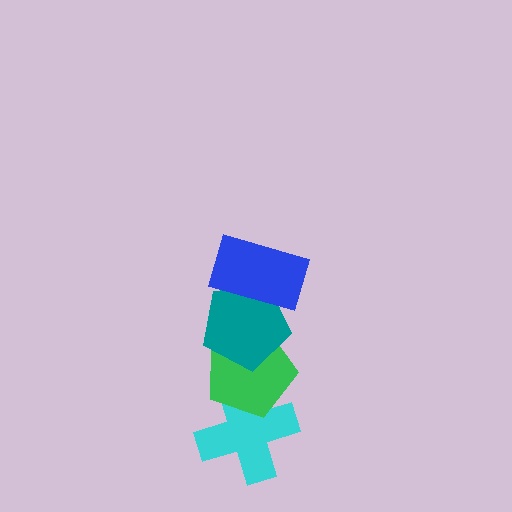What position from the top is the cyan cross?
The cyan cross is 4th from the top.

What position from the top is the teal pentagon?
The teal pentagon is 2nd from the top.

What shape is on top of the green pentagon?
The teal pentagon is on top of the green pentagon.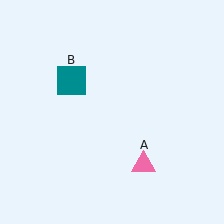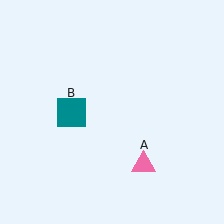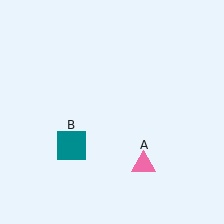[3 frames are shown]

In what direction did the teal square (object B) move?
The teal square (object B) moved down.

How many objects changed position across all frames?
1 object changed position: teal square (object B).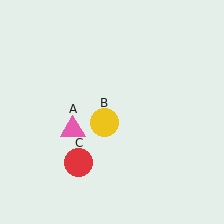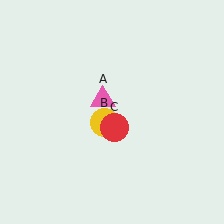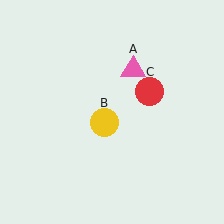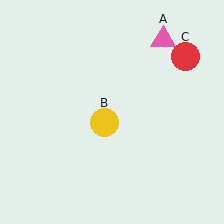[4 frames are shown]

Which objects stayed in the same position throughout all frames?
Yellow circle (object B) remained stationary.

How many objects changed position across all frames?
2 objects changed position: pink triangle (object A), red circle (object C).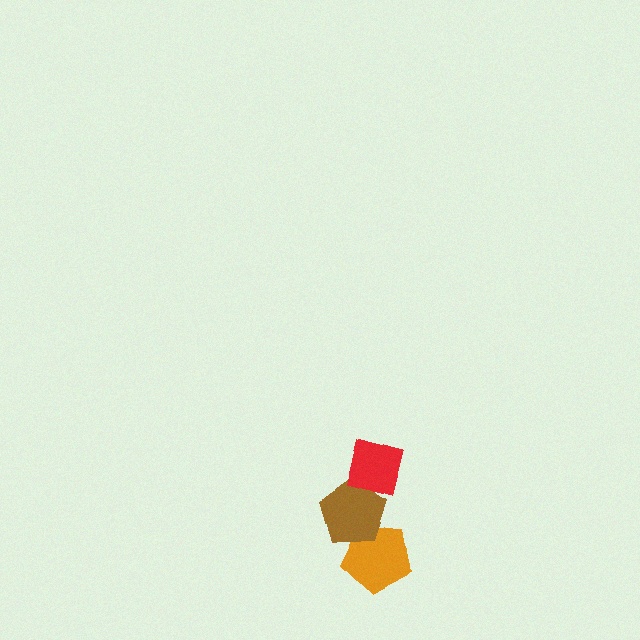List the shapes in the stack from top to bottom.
From top to bottom: the red square, the brown pentagon, the orange pentagon.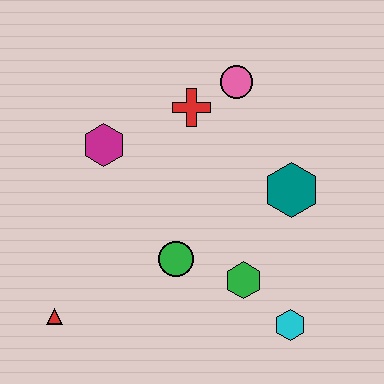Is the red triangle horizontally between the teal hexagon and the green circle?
No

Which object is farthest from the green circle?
The pink circle is farthest from the green circle.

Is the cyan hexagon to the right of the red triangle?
Yes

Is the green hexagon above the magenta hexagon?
No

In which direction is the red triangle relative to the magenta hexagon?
The red triangle is below the magenta hexagon.